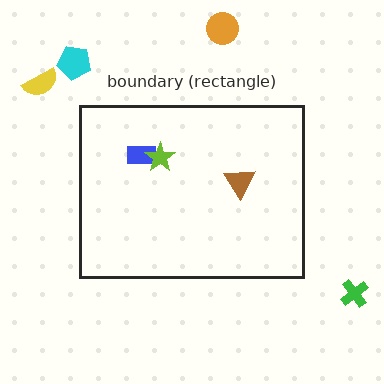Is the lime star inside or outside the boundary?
Inside.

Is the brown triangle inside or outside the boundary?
Inside.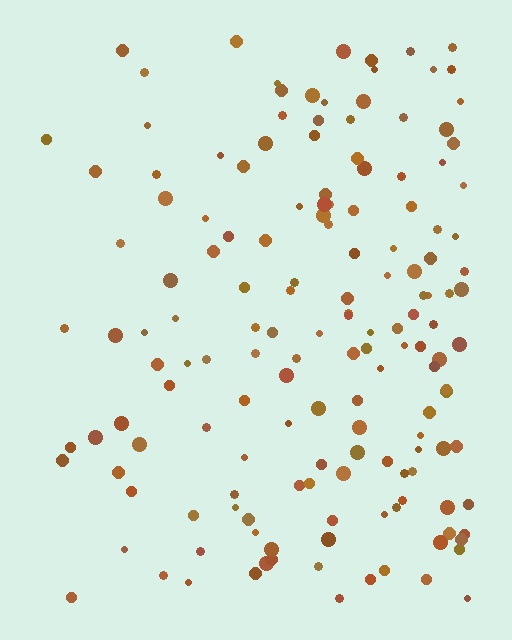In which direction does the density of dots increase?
From left to right, with the right side densest.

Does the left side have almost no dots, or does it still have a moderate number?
Still a moderate number, just noticeably fewer than the right.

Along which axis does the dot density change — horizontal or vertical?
Horizontal.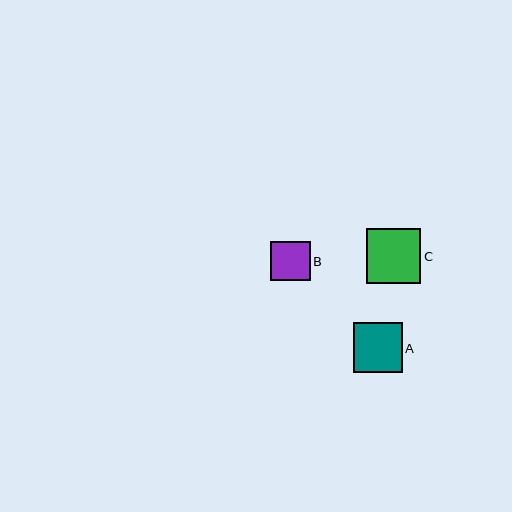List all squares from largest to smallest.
From largest to smallest: C, A, B.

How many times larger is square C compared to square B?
Square C is approximately 1.4 times the size of square B.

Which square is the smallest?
Square B is the smallest with a size of approximately 40 pixels.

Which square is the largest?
Square C is the largest with a size of approximately 54 pixels.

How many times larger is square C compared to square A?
Square C is approximately 1.1 times the size of square A.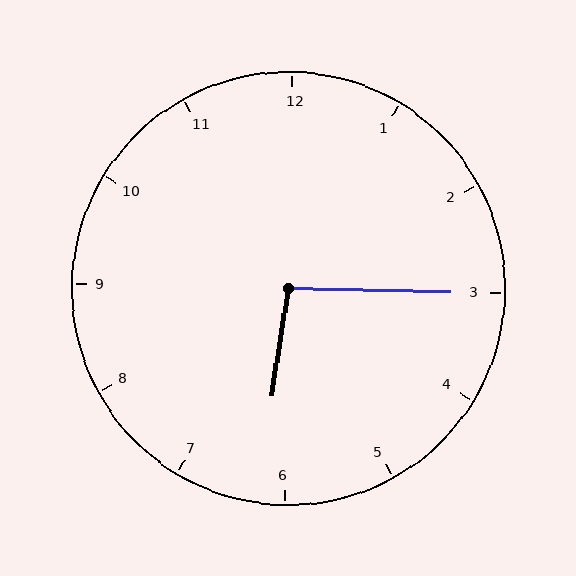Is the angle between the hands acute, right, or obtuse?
It is obtuse.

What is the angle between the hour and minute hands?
Approximately 98 degrees.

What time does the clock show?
6:15.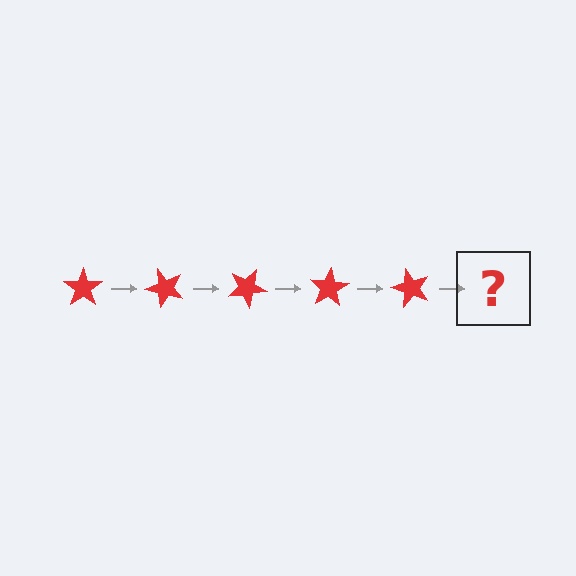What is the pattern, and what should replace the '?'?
The pattern is that the star rotates 50 degrees each step. The '?' should be a red star rotated 250 degrees.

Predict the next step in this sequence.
The next step is a red star rotated 250 degrees.